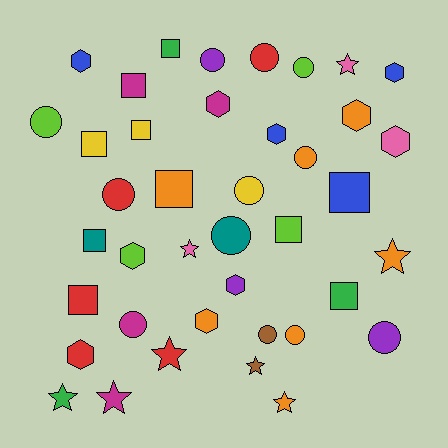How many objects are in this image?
There are 40 objects.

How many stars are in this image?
There are 8 stars.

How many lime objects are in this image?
There are 4 lime objects.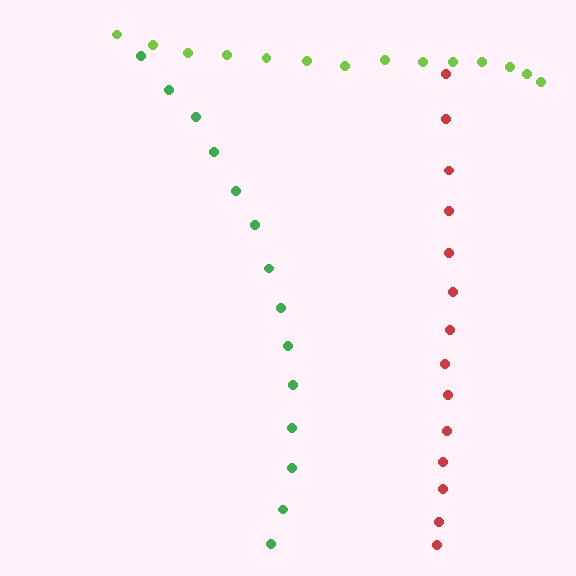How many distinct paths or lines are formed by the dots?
There are 3 distinct paths.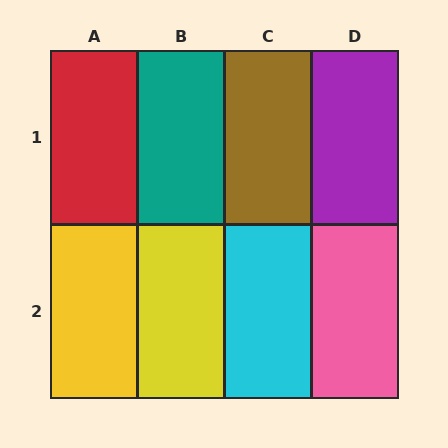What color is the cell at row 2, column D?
Pink.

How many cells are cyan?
1 cell is cyan.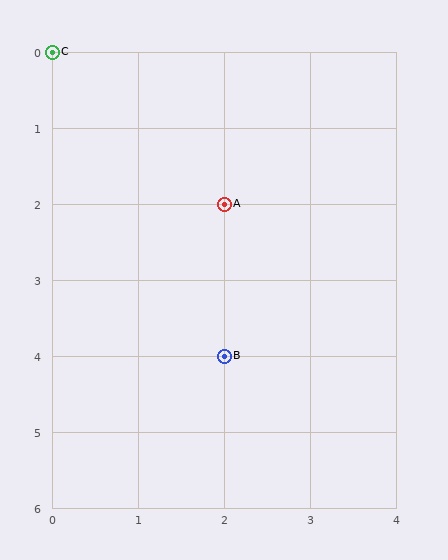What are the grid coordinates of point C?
Point C is at grid coordinates (0, 0).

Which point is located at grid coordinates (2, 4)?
Point B is at (2, 4).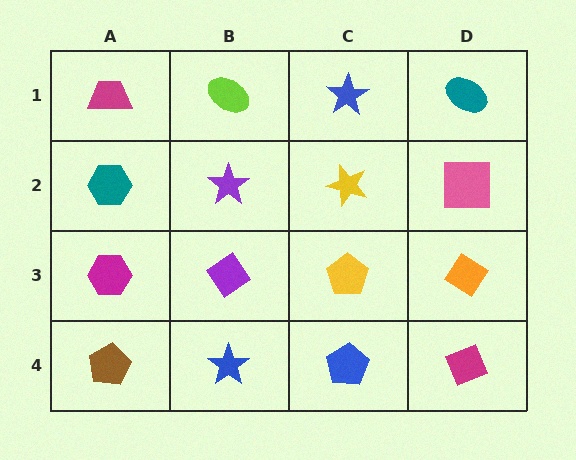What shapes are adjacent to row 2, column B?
A lime ellipse (row 1, column B), a purple diamond (row 3, column B), a teal hexagon (row 2, column A), a yellow star (row 2, column C).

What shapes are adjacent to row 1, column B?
A purple star (row 2, column B), a magenta trapezoid (row 1, column A), a blue star (row 1, column C).